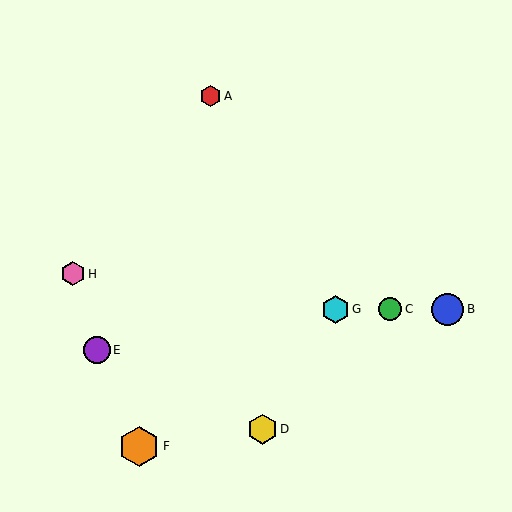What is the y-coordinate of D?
Object D is at y≈429.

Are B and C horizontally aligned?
Yes, both are at y≈309.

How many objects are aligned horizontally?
3 objects (B, C, G) are aligned horizontally.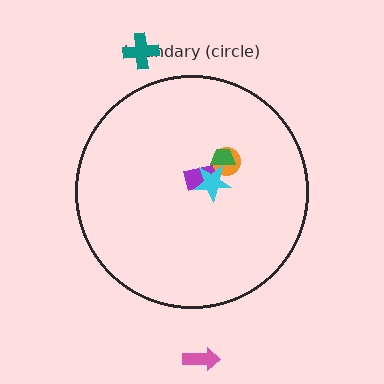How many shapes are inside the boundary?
4 inside, 2 outside.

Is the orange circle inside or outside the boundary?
Inside.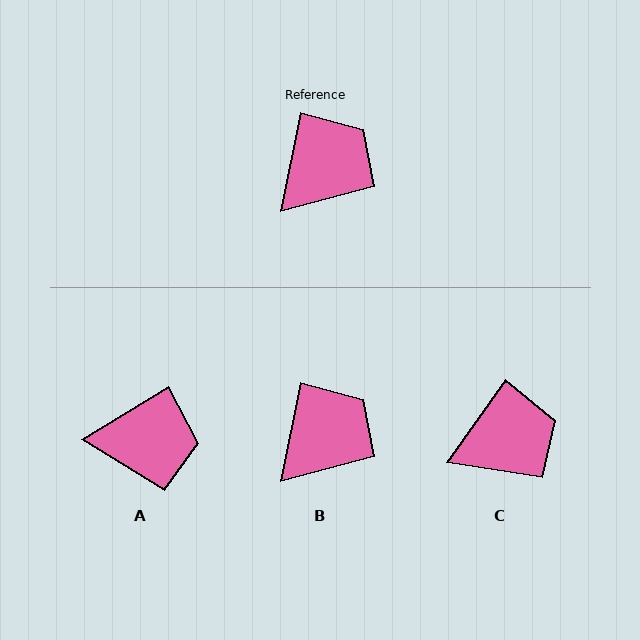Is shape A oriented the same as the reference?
No, it is off by about 47 degrees.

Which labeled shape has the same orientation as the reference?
B.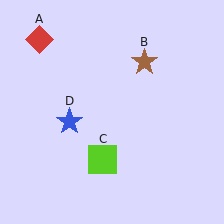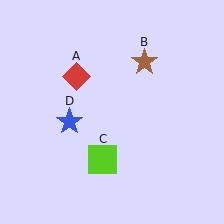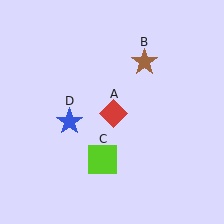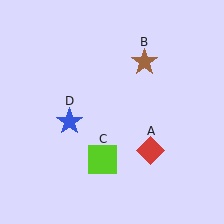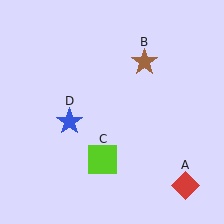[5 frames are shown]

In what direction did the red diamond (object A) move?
The red diamond (object A) moved down and to the right.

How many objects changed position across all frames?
1 object changed position: red diamond (object A).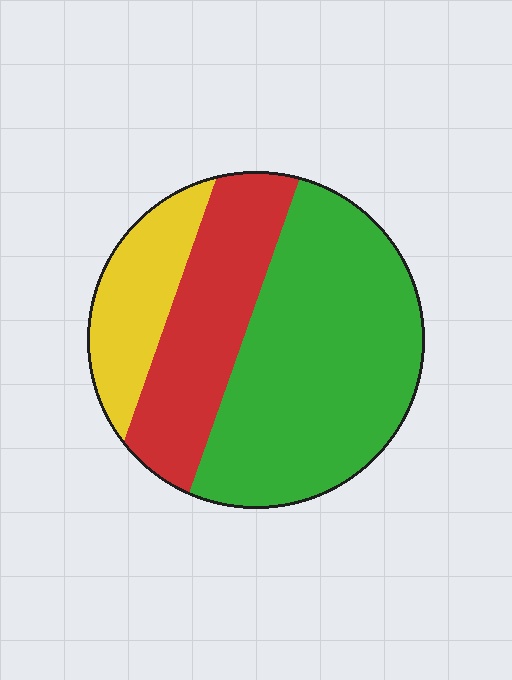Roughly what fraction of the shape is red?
Red takes up between a sixth and a third of the shape.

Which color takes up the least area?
Yellow, at roughly 15%.